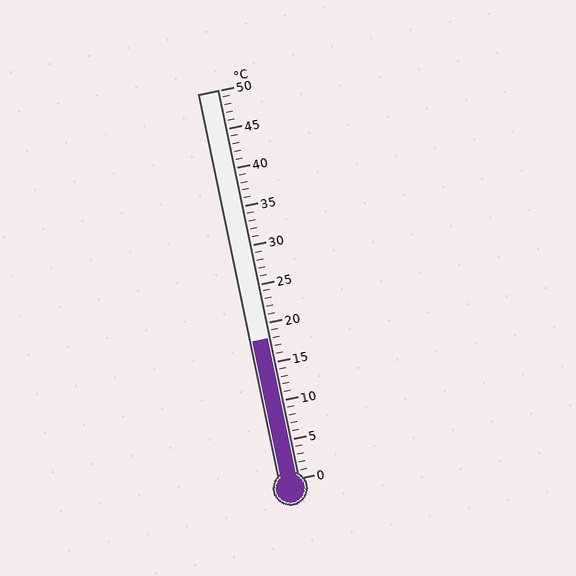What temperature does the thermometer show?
The thermometer shows approximately 18°C.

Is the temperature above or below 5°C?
The temperature is above 5°C.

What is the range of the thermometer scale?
The thermometer scale ranges from 0°C to 50°C.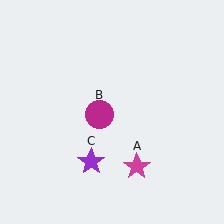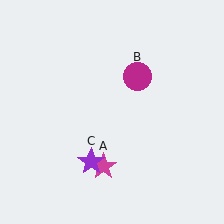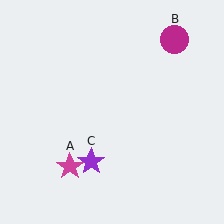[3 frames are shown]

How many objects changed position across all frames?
2 objects changed position: magenta star (object A), magenta circle (object B).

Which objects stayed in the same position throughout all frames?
Purple star (object C) remained stationary.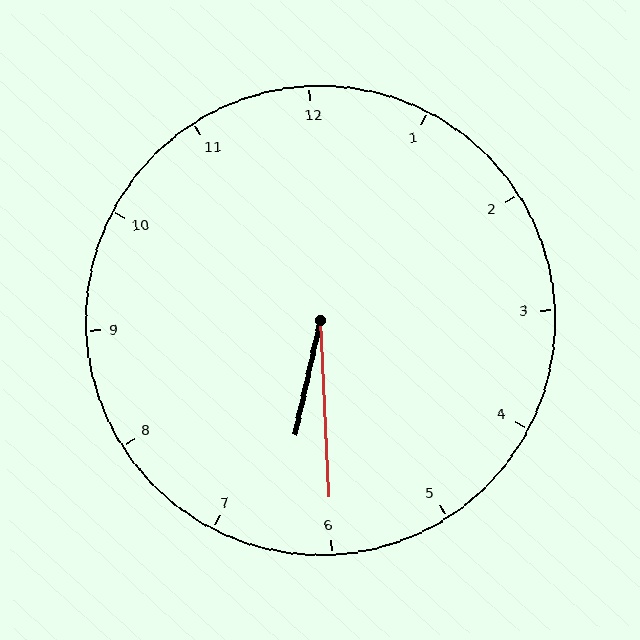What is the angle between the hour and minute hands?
Approximately 15 degrees.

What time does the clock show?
6:30.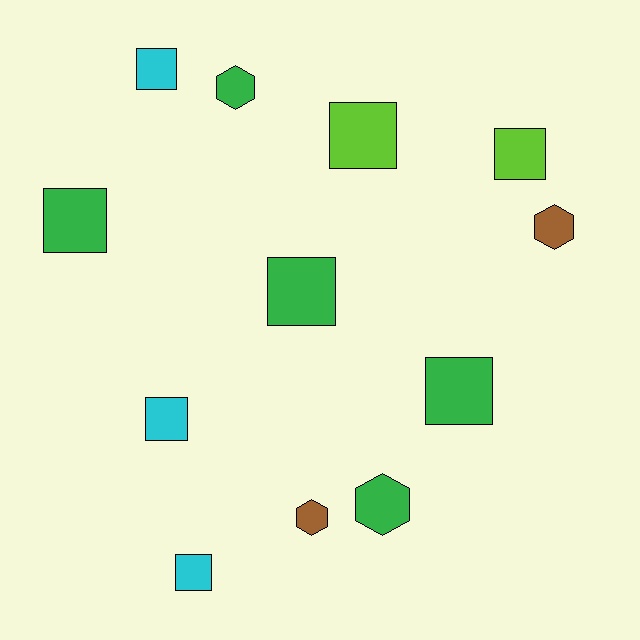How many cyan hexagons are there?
There are no cyan hexagons.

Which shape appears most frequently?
Square, with 8 objects.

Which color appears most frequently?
Green, with 5 objects.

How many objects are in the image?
There are 12 objects.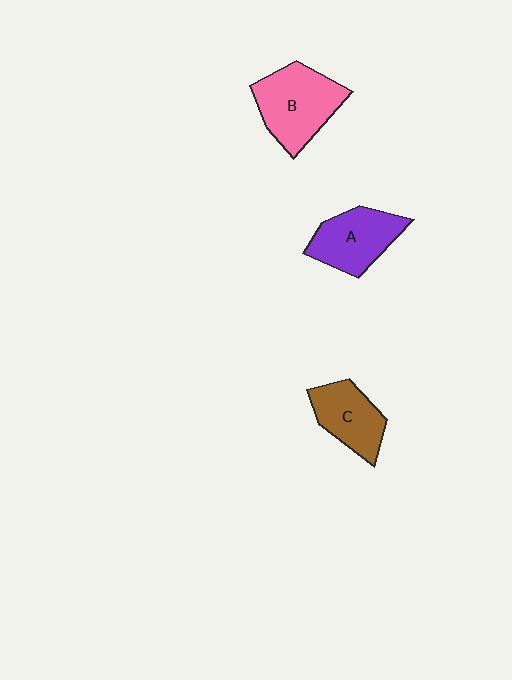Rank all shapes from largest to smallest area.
From largest to smallest: B (pink), A (purple), C (brown).